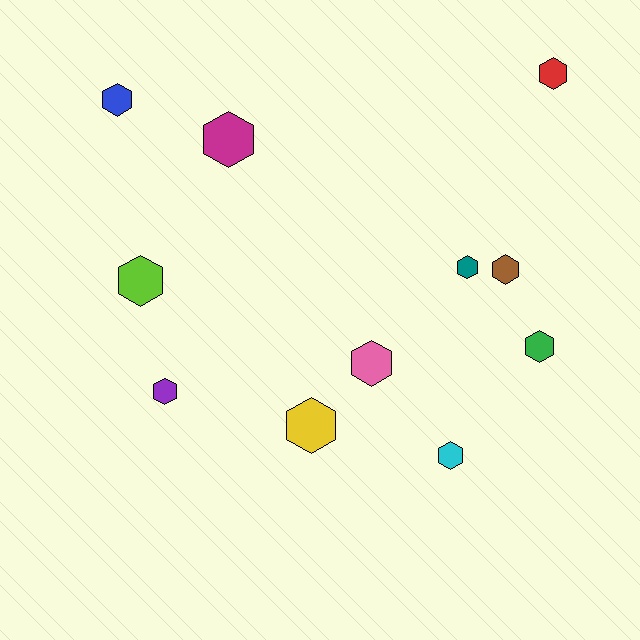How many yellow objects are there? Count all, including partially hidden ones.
There is 1 yellow object.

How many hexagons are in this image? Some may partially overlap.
There are 11 hexagons.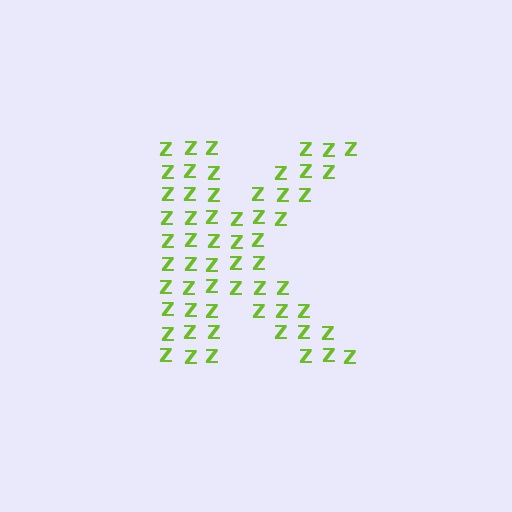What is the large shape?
The large shape is the letter K.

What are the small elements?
The small elements are letter Z's.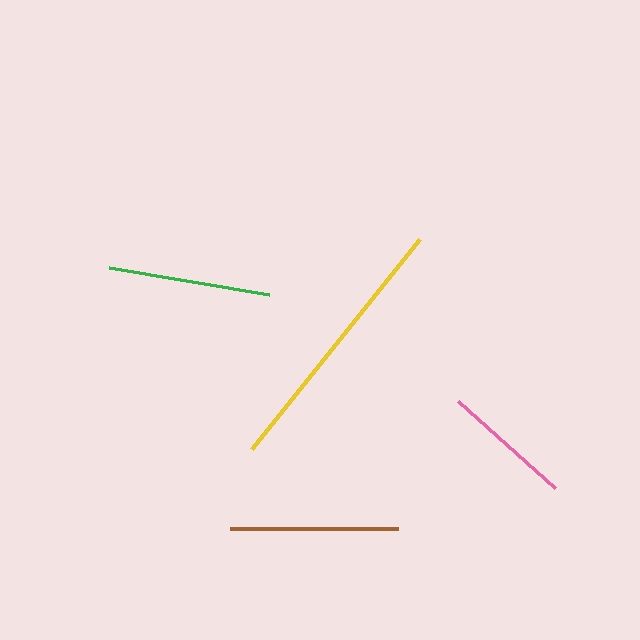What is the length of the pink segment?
The pink segment is approximately 131 pixels long.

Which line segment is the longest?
The yellow line is the longest at approximately 269 pixels.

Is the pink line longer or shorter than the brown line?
The brown line is longer than the pink line.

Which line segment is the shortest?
The pink line is the shortest at approximately 131 pixels.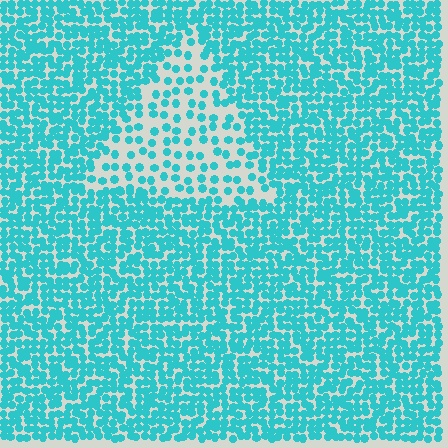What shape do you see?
I see a triangle.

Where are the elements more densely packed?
The elements are more densely packed outside the triangle boundary.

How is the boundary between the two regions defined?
The boundary is defined by a change in element density (approximately 2.4x ratio). All elements are the same color, size, and shape.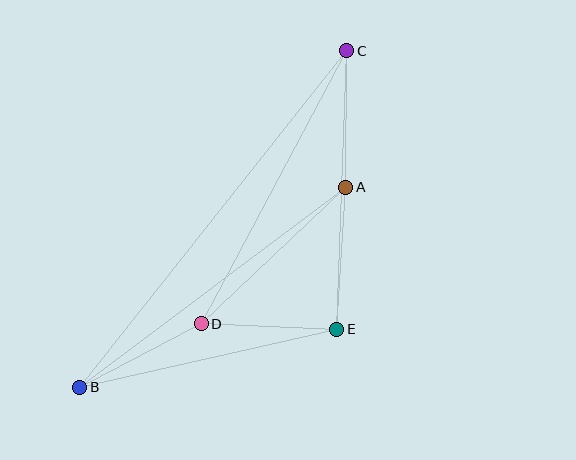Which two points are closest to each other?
Points D and E are closest to each other.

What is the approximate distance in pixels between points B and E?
The distance between B and E is approximately 263 pixels.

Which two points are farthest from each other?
Points B and C are farthest from each other.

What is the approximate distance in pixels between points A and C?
The distance between A and C is approximately 136 pixels.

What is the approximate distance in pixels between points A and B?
The distance between A and B is approximately 333 pixels.